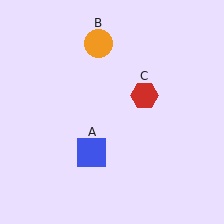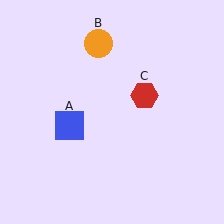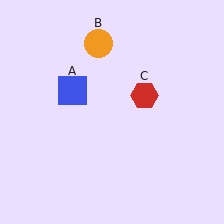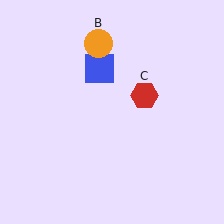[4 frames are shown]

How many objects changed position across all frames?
1 object changed position: blue square (object A).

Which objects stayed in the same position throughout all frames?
Orange circle (object B) and red hexagon (object C) remained stationary.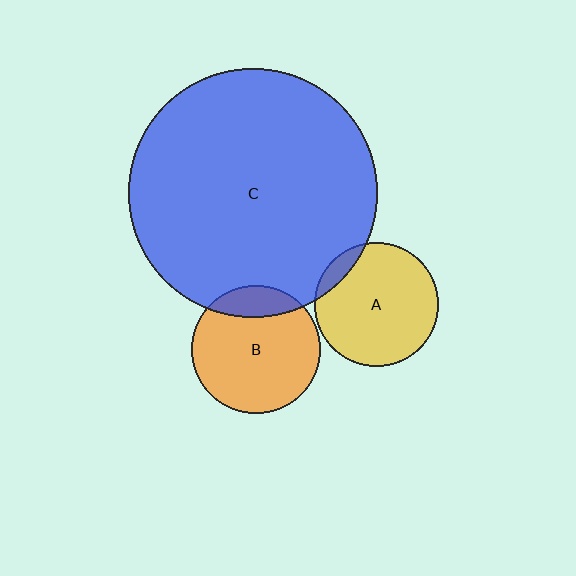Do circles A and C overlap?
Yes.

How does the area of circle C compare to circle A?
Approximately 4.0 times.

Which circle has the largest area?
Circle C (blue).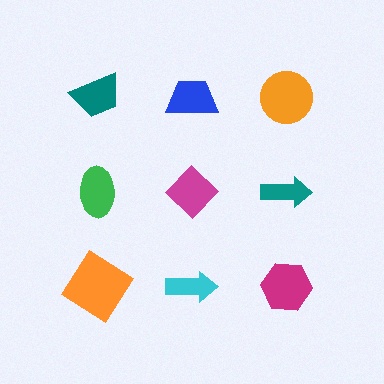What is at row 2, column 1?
A green ellipse.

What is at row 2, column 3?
A teal arrow.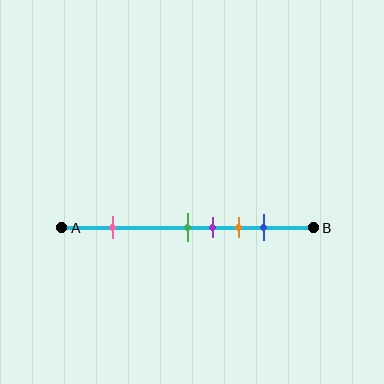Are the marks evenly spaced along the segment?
No, the marks are not evenly spaced.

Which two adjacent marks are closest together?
The green and purple marks are the closest adjacent pair.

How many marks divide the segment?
There are 5 marks dividing the segment.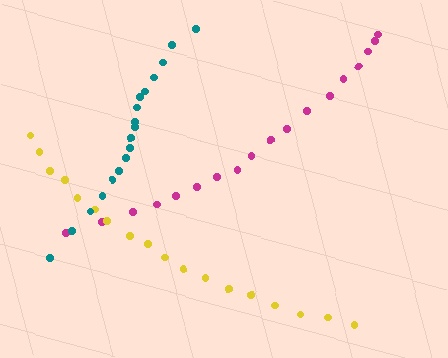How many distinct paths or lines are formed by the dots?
There are 3 distinct paths.